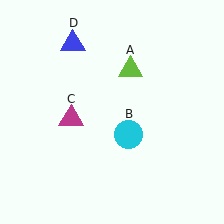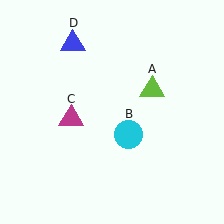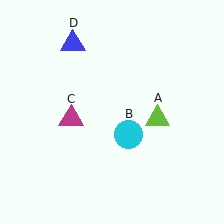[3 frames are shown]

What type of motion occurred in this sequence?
The lime triangle (object A) rotated clockwise around the center of the scene.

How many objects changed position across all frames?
1 object changed position: lime triangle (object A).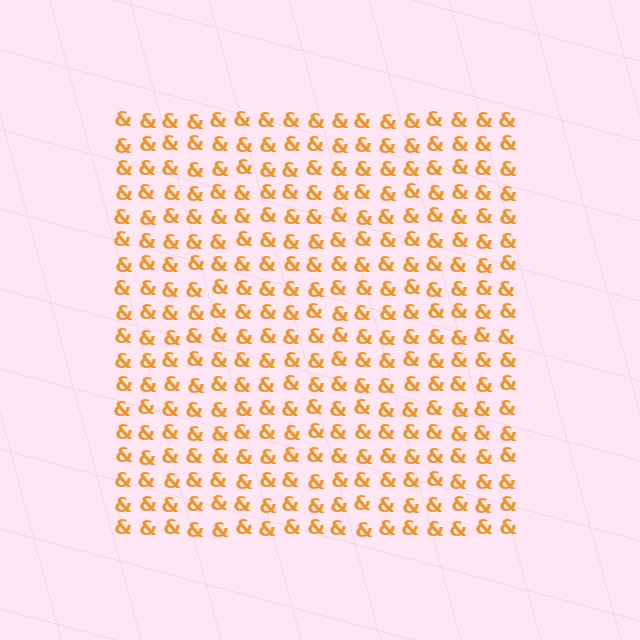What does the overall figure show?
The overall figure shows a square.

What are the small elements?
The small elements are ampersands.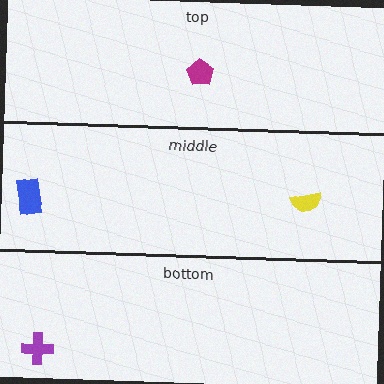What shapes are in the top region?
The magenta pentagon.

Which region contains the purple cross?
The bottom region.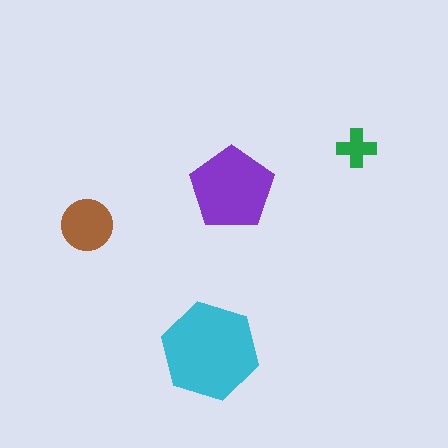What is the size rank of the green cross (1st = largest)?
4th.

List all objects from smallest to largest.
The green cross, the brown circle, the purple pentagon, the cyan hexagon.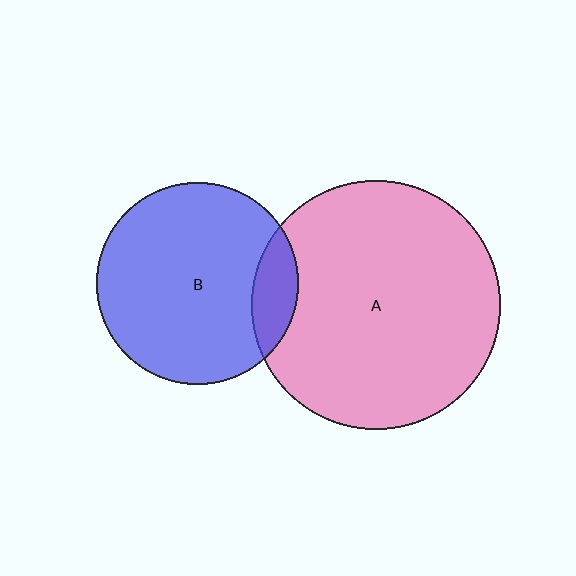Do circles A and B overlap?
Yes.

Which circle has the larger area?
Circle A (pink).